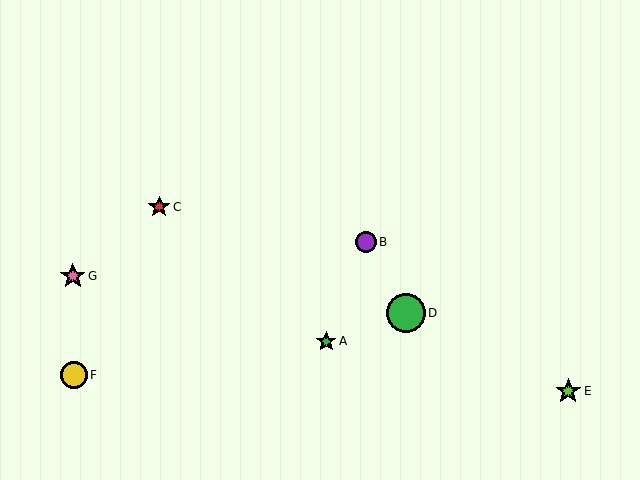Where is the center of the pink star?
The center of the pink star is at (73, 276).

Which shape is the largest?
The green circle (labeled D) is the largest.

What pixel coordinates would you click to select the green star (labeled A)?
Click at (326, 341) to select the green star A.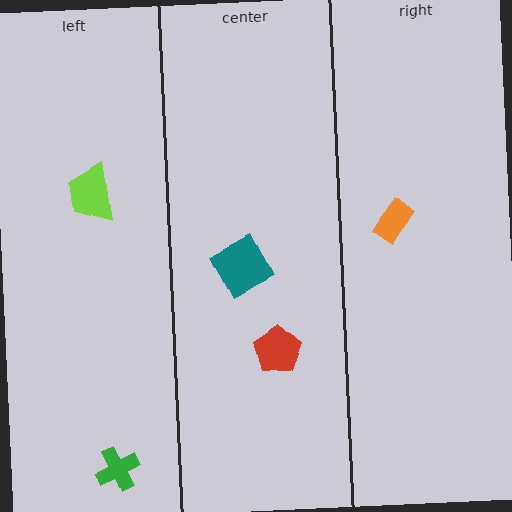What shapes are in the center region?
The teal square, the red pentagon.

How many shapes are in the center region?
2.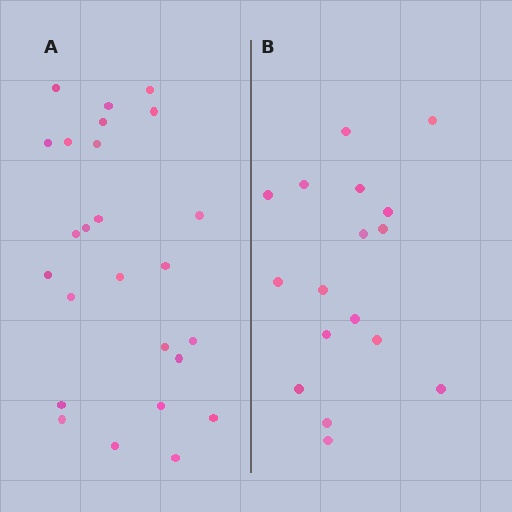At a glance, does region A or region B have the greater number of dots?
Region A (the left region) has more dots.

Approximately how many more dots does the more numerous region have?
Region A has roughly 8 or so more dots than region B.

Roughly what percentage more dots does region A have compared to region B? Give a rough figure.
About 45% more.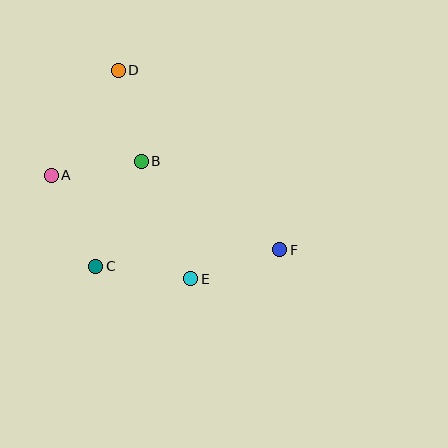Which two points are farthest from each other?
Points D and F are farthest from each other.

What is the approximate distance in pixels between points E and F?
The distance between E and F is approximately 93 pixels.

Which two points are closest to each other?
Points A and B are closest to each other.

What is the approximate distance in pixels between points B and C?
The distance between B and C is approximately 115 pixels.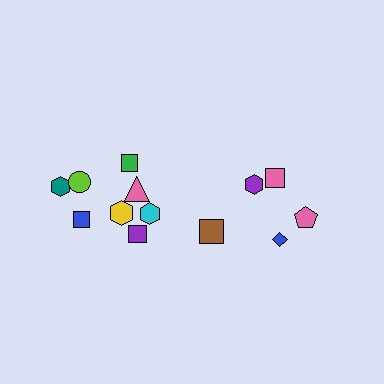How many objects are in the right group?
There are 5 objects.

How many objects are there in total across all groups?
There are 13 objects.